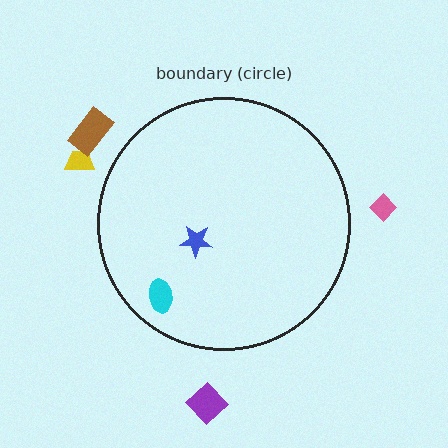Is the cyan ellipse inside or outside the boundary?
Inside.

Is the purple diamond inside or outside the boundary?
Outside.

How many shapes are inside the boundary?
2 inside, 4 outside.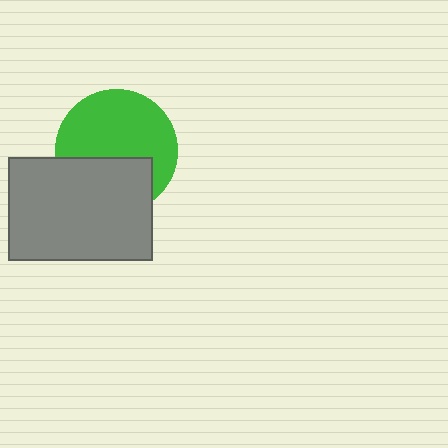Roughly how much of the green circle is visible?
About half of it is visible (roughly 62%).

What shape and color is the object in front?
The object in front is a gray rectangle.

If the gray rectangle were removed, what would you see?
You would see the complete green circle.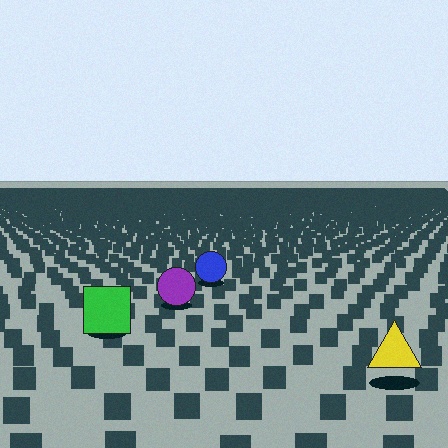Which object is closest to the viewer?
The yellow triangle is closest. The texture marks near it are larger and more spread out.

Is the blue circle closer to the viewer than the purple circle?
No. The purple circle is closer — you can tell from the texture gradient: the ground texture is coarser near it.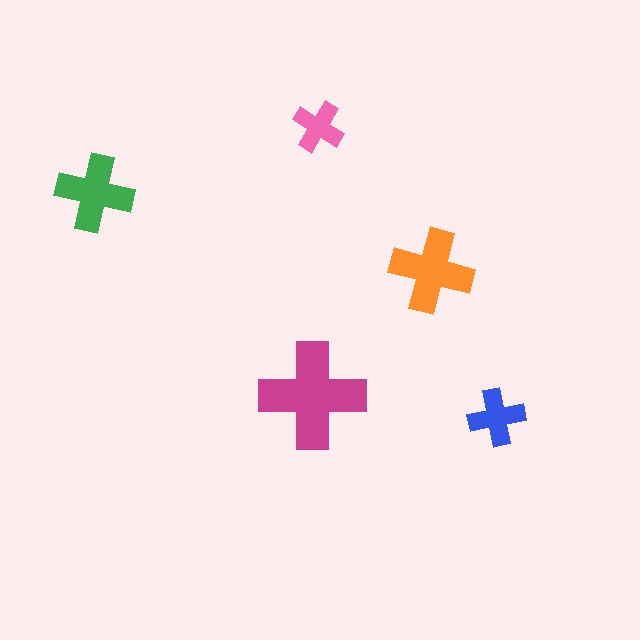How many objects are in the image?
There are 5 objects in the image.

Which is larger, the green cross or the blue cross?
The green one.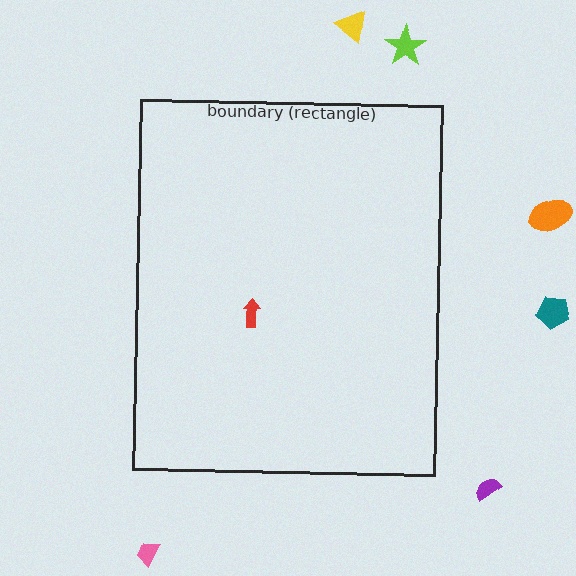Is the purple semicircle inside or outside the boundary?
Outside.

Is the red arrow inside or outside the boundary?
Inside.